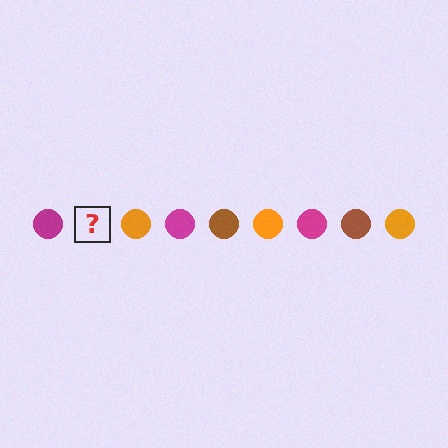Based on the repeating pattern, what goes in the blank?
The blank should be a brown circle.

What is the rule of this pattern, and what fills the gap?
The rule is that the pattern cycles through magenta, brown, orange circles. The gap should be filled with a brown circle.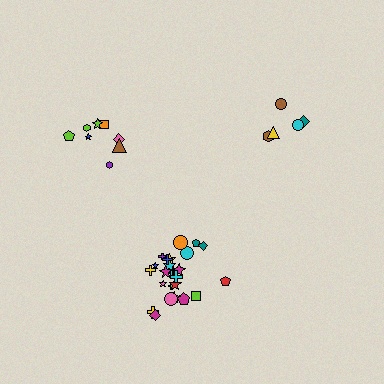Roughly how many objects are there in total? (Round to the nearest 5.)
Roughly 40 objects in total.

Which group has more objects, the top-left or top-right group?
The top-left group.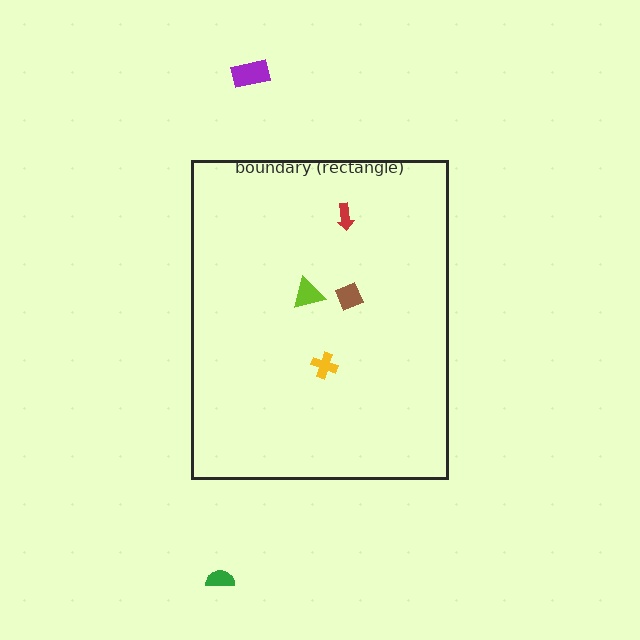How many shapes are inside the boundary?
4 inside, 2 outside.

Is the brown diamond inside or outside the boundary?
Inside.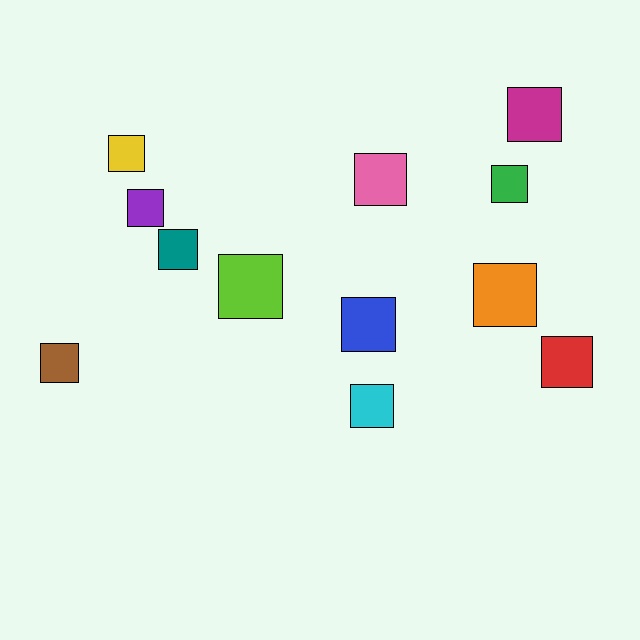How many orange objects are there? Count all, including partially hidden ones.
There is 1 orange object.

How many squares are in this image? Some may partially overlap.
There are 12 squares.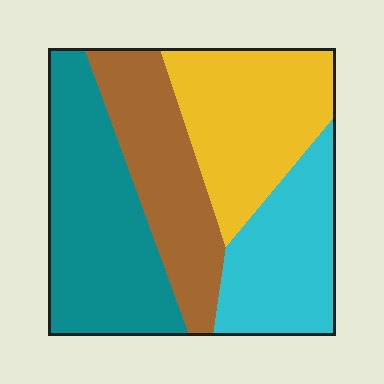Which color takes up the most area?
Teal, at roughly 30%.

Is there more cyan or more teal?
Teal.